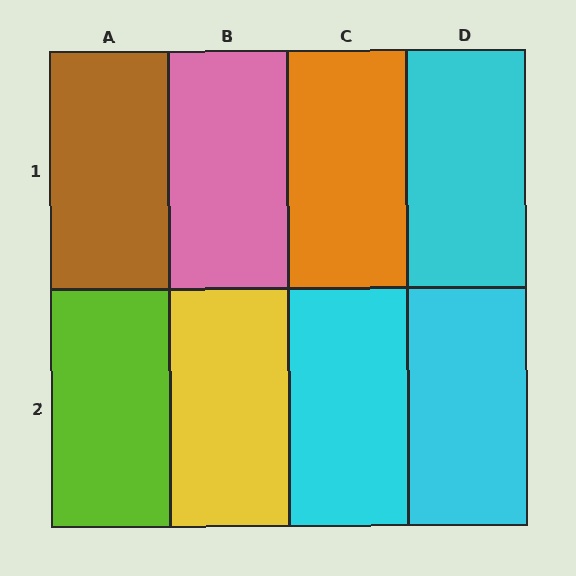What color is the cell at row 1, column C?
Orange.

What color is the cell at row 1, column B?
Pink.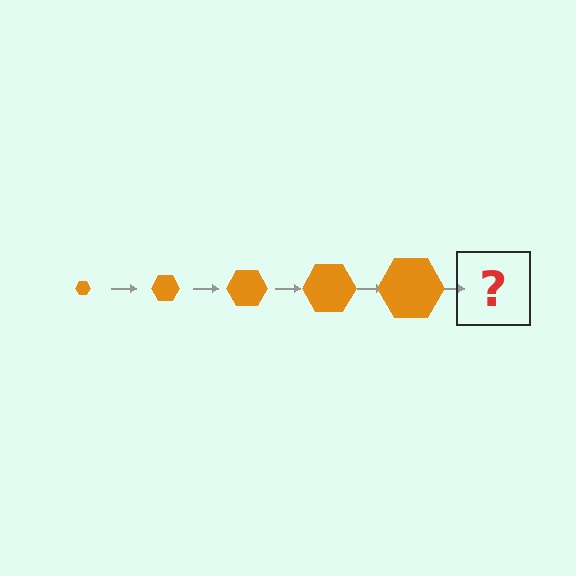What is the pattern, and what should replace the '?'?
The pattern is that the hexagon gets progressively larger each step. The '?' should be an orange hexagon, larger than the previous one.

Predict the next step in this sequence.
The next step is an orange hexagon, larger than the previous one.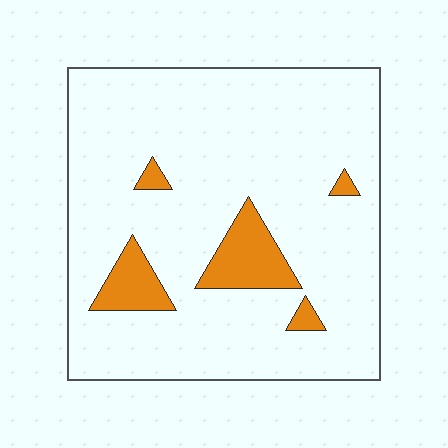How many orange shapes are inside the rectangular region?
5.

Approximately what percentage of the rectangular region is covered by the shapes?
Approximately 10%.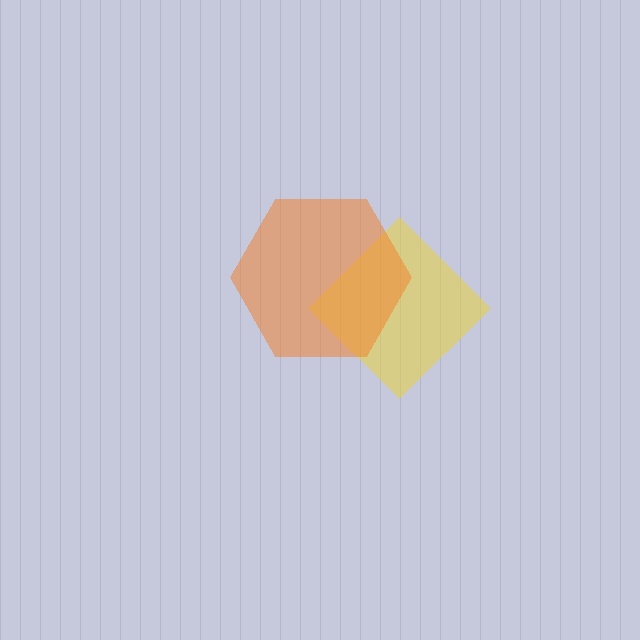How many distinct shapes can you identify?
There are 2 distinct shapes: a yellow diamond, an orange hexagon.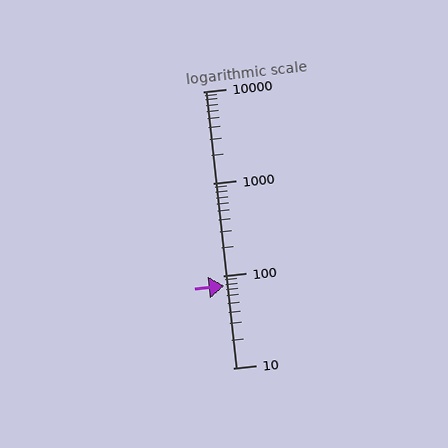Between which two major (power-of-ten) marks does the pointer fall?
The pointer is between 10 and 100.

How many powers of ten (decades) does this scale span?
The scale spans 3 decades, from 10 to 10000.